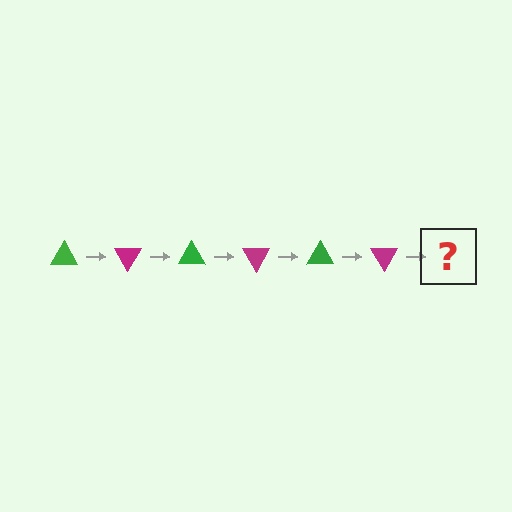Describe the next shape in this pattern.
It should be a green triangle, rotated 360 degrees from the start.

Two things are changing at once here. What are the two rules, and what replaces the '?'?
The two rules are that it rotates 60 degrees each step and the color cycles through green and magenta. The '?' should be a green triangle, rotated 360 degrees from the start.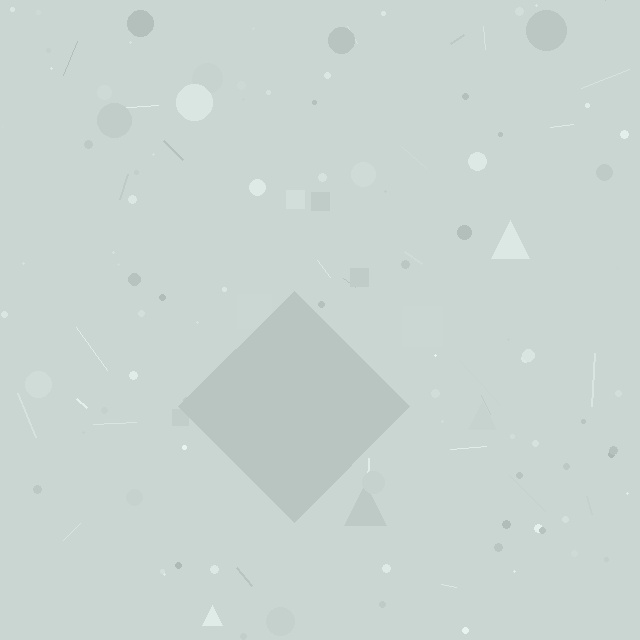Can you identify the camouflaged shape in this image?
The camouflaged shape is a diamond.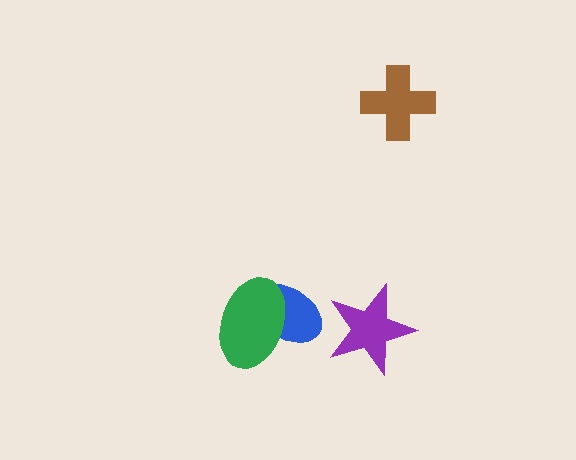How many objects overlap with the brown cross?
0 objects overlap with the brown cross.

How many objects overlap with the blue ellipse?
1 object overlaps with the blue ellipse.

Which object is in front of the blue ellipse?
The green ellipse is in front of the blue ellipse.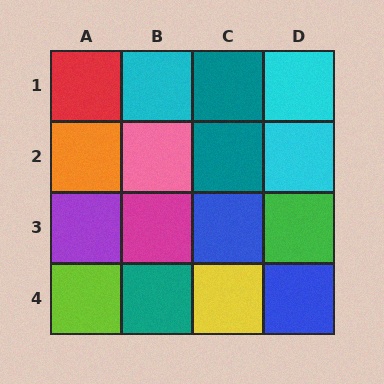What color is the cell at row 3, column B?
Magenta.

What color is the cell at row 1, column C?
Teal.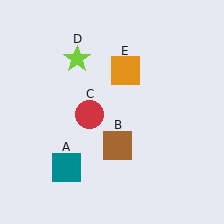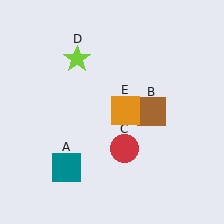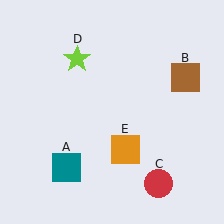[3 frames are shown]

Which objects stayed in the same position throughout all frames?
Teal square (object A) and lime star (object D) remained stationary.